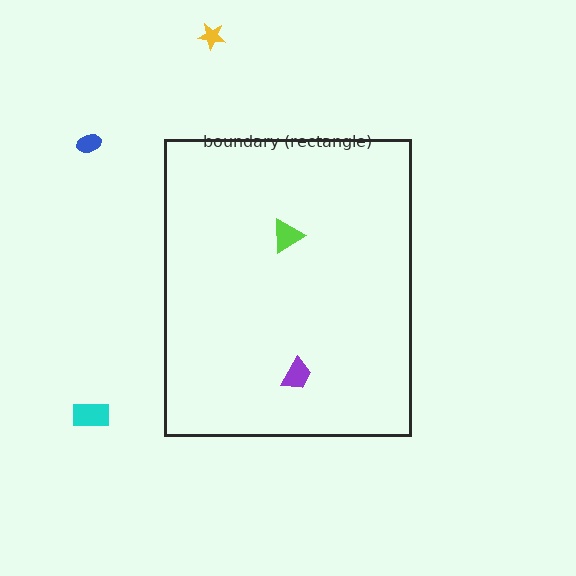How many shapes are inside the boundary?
2 inside, 3 outside.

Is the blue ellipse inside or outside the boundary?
Outside.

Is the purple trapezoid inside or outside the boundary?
Inside.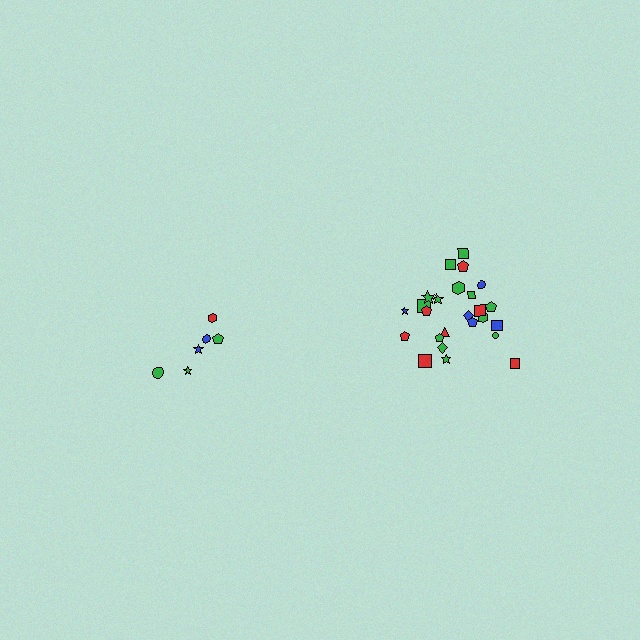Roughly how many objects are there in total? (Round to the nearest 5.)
Roughly 30 objects in total.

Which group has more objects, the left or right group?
The right group.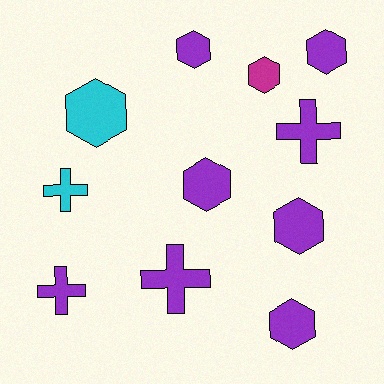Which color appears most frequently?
Purple, with 8 objects.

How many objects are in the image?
There are 11 objects.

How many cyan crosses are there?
There is 1 cyan cross.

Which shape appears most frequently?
Hexagon, with 7 objects.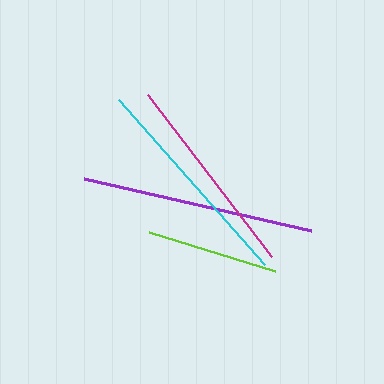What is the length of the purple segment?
The purple segment is approximately 233 pixels long.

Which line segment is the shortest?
The lime line is the shortest at approximately 132 pixels.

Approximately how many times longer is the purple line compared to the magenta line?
The purple line is approximately 1.1 times the length of the magenta line.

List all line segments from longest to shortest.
From longest to shortest: purple, cyan, magenta, lime.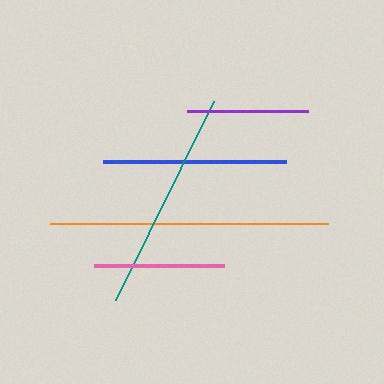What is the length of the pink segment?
The pink segment is approximately 130 pixels long.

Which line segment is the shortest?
The purple line is the shortest at approximately 121 pixels.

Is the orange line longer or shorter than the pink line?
The orange line is longer than the pink line.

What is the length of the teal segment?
The teal segment is approximately 221 pixels long.